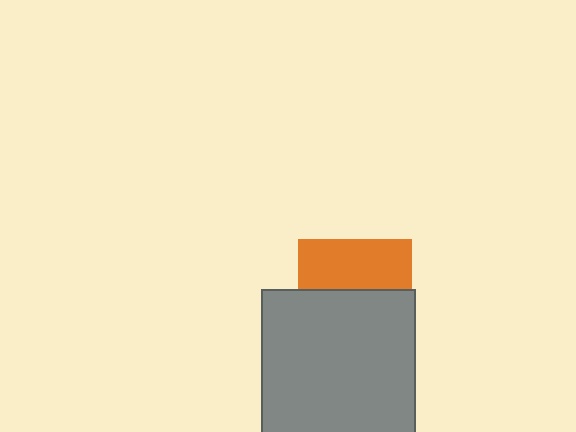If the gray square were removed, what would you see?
You would see the complete orange square.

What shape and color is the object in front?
The object in front is a gray square.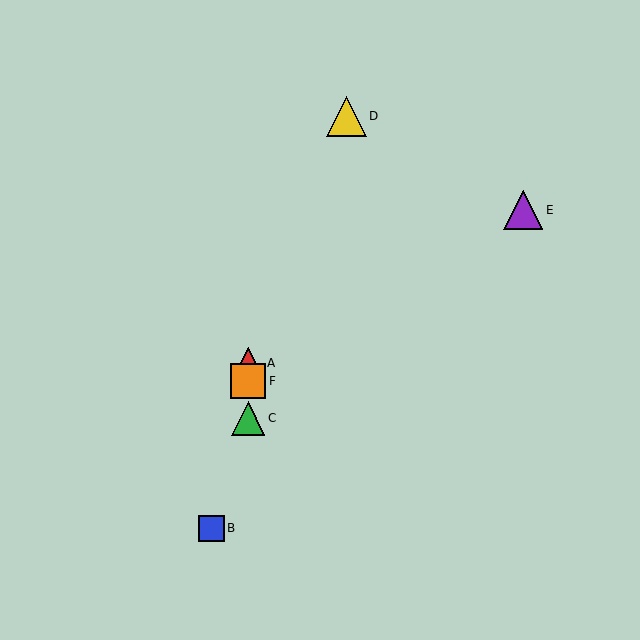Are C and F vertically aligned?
Yes, both are at x≈248.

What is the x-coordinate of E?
Object E is at x≈523.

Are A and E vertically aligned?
No, A is at x≈248 and E is at x≈523.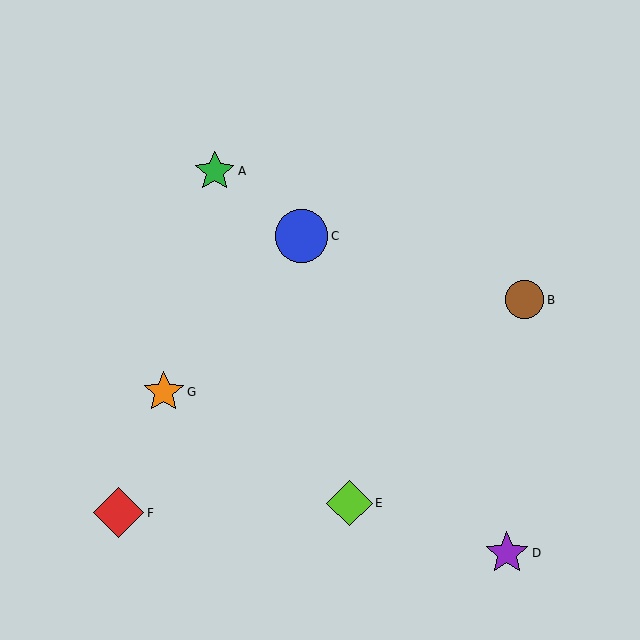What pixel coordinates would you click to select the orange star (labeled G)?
Click at (164, 392) to select the orange star G.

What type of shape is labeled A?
Shape A is a green star.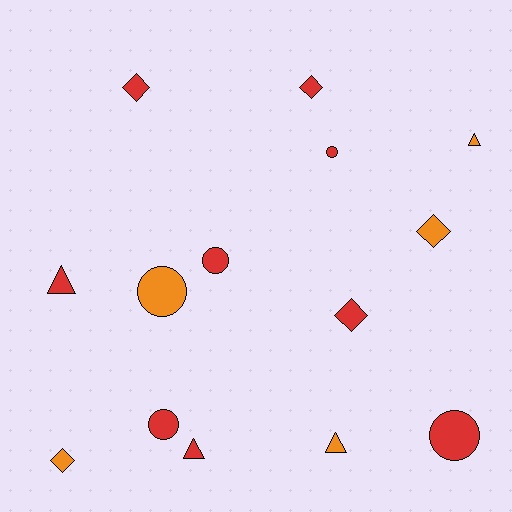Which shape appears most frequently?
Circle, with 5 objects.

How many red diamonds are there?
There are 3 red diamonds.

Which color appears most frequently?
Red, with 9 objects.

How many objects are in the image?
There are 14 objects.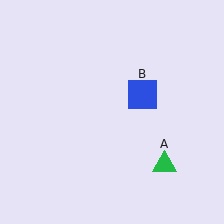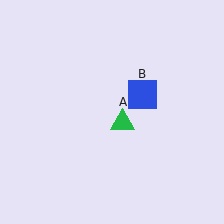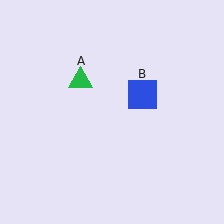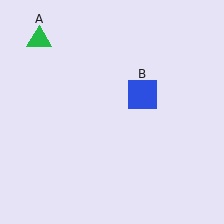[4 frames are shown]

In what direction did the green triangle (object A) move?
The green triangle (object A) moved up and to the left.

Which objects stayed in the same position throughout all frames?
Blue square (object B) remained stationary.